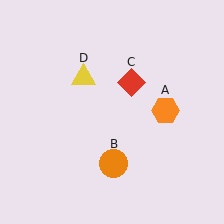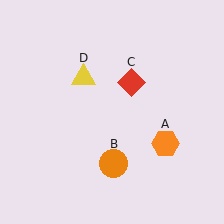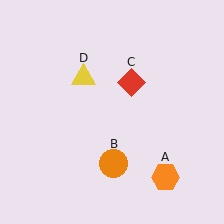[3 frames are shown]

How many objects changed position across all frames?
1 object changed position: orange hexagon (object A).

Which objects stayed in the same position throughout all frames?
Orange circle (object B) and red diamond (object C) and yellow triangle (object D) remained stationary.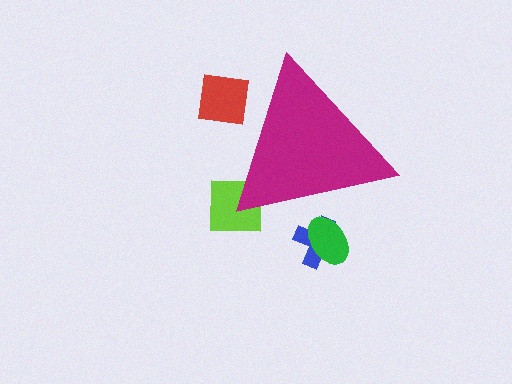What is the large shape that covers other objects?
A magenta triangle.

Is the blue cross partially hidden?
Yes, the blue cross is partially hidden behind the magenta triangle.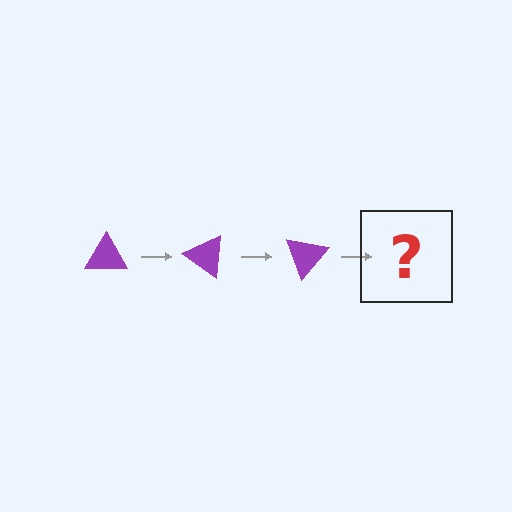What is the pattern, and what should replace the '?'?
The pattern is that the triangle rotates 35 degrees each step. The '?' should be a purple triangle rotated 105 degrees.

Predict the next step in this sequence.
The next step is a purple triangle rotated 105 degrees.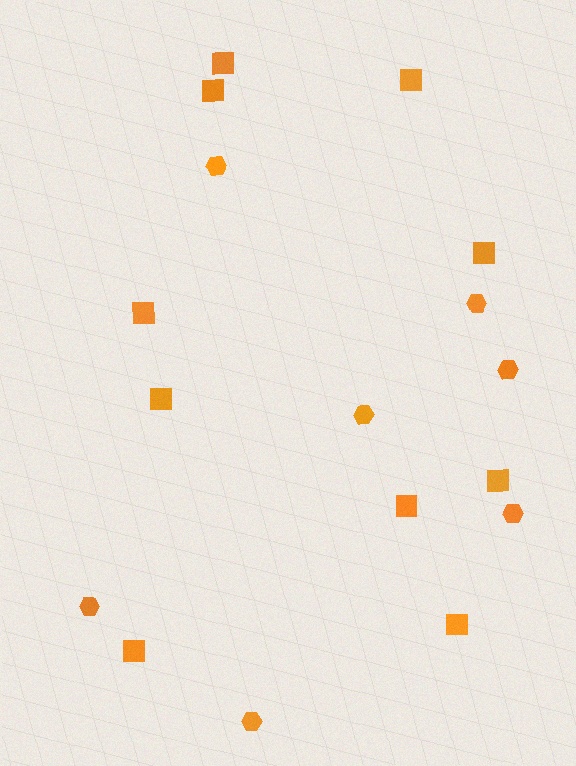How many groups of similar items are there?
There are 2 groups: one group of squares (10) and one group of hexagons (7).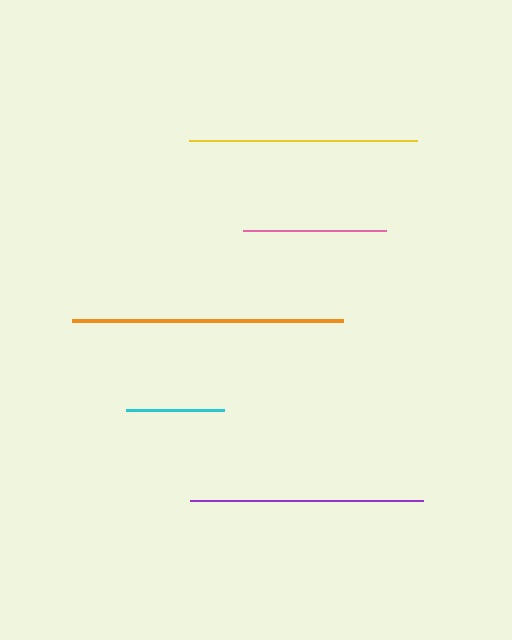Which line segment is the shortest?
The cyan line is the shortest at approximately 98 pixels.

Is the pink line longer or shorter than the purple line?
The purple line is longer than the pink line.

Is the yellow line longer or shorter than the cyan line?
The yellow line is longer than the cyan line.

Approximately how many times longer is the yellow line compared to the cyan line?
The yellow line is approximately 2.3 times the length of the cyan line.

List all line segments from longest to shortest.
From longest to shortest: orange, purple, yellow, pink, cyan.